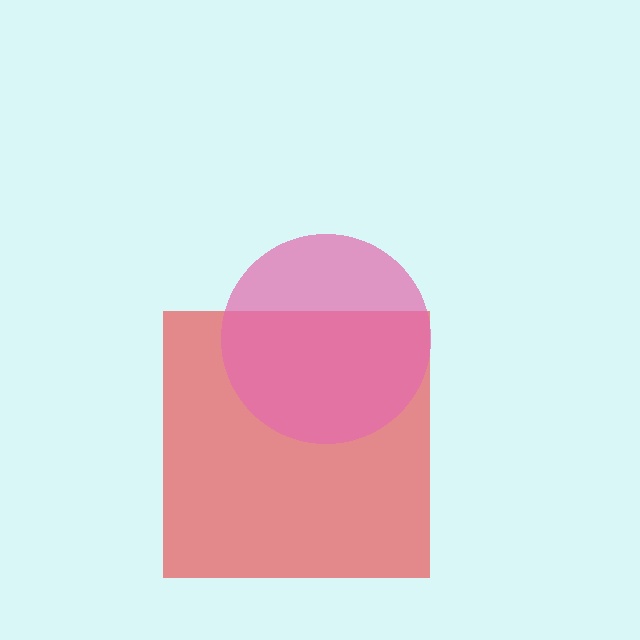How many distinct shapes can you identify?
There are 2 distinct shapes: a red square, a pink circle.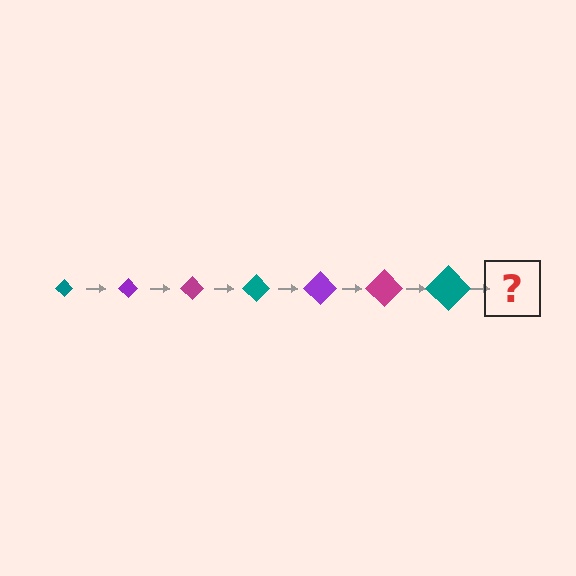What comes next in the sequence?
The next element should be a purple diamond, larger than the previous one.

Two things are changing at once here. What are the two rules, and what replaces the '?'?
The two rules are that the diamond grows larger each step and the color cycles through teal, purple, and magenta. The '?' should be a purple diamond, larger than the previous one.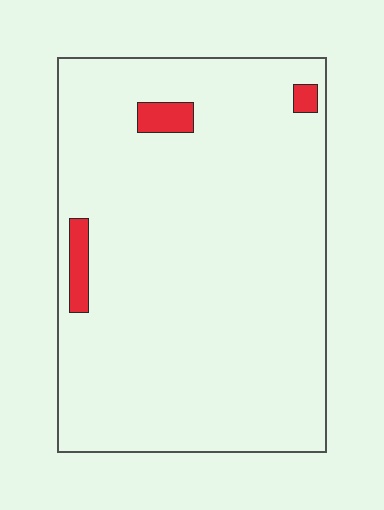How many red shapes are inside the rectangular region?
3.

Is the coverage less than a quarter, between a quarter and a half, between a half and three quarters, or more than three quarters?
Less than a quarter.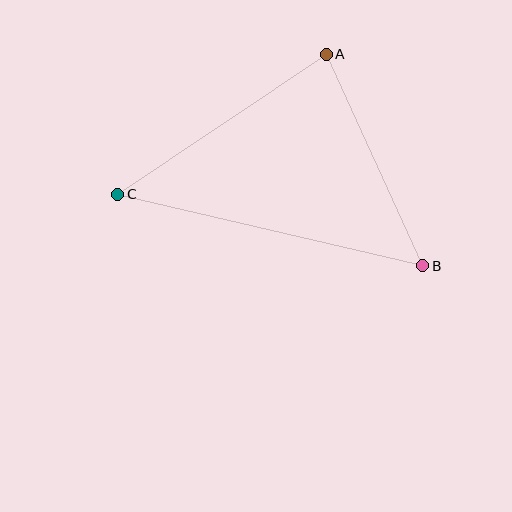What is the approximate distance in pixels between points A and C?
The distance between A and C is approximately 251 pixels.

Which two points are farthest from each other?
Points B and C are farthest from each other.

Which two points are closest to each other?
Points A and B are closest to each other.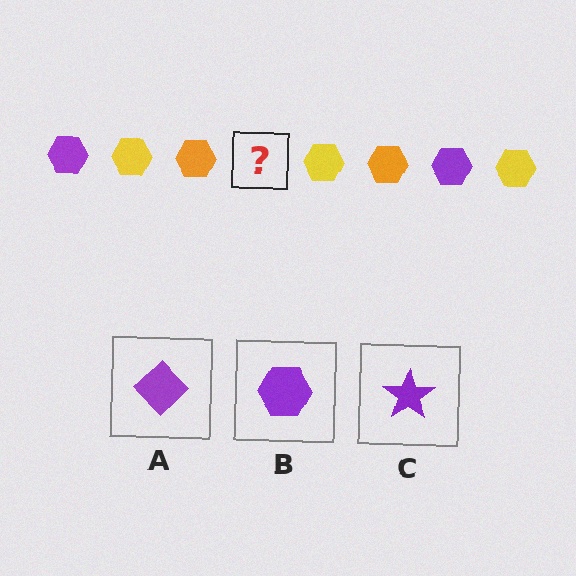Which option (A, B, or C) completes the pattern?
B.